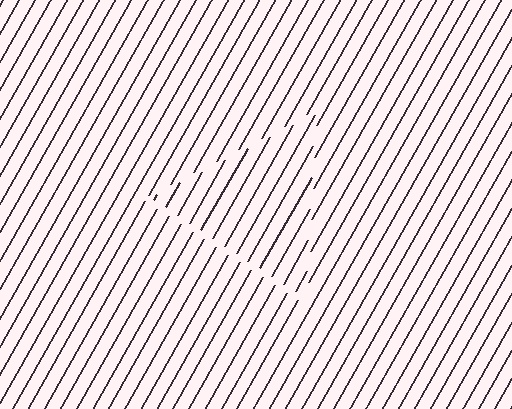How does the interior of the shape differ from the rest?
The interior of the shape contains the same grating, shifted by half a period — the contour is defined by the phase discontinuity where line-ends from the inner and outer gratings abut.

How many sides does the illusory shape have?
3 sides — the line-ends trace a triangle.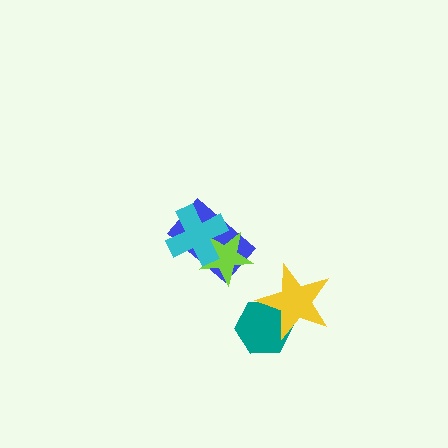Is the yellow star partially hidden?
No, no other shape covers it.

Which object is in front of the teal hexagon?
The yellow star is in front of the teal hexagon.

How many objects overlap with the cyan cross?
2 objects overlap with the cyan cross.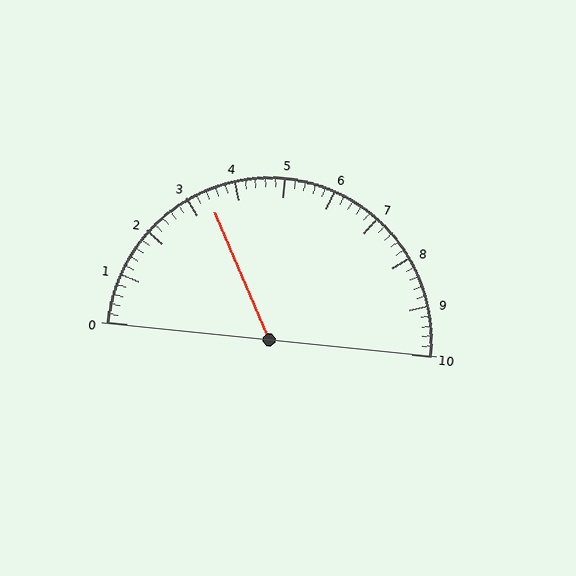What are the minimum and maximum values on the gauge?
The gauge ranges from 0 to 10.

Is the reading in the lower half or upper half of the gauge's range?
The reading is in the lower half of the range (0 to 10).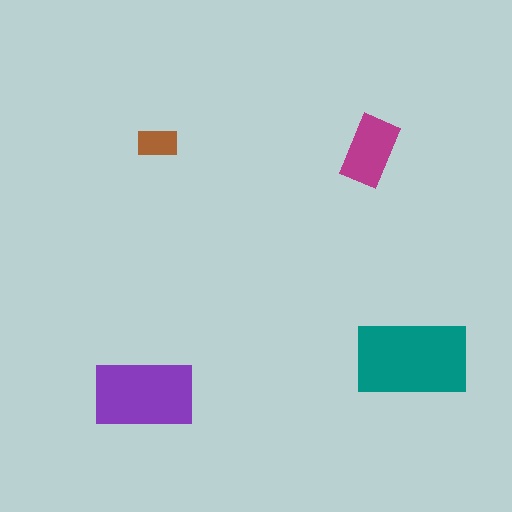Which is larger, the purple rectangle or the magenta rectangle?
The purple one.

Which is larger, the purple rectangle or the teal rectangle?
The teal one.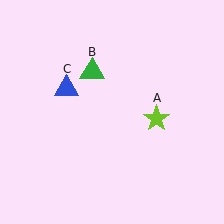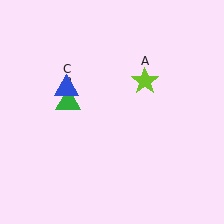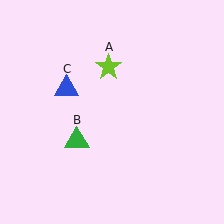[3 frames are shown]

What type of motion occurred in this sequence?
The lime star (object A), green triangle (object B) rotated counterclockwise around the center of the scene.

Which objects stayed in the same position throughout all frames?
Blue triangle (object C) remained stationary.